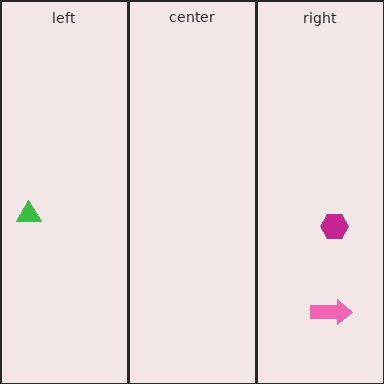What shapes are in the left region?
The green triangle.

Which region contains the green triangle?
The left region.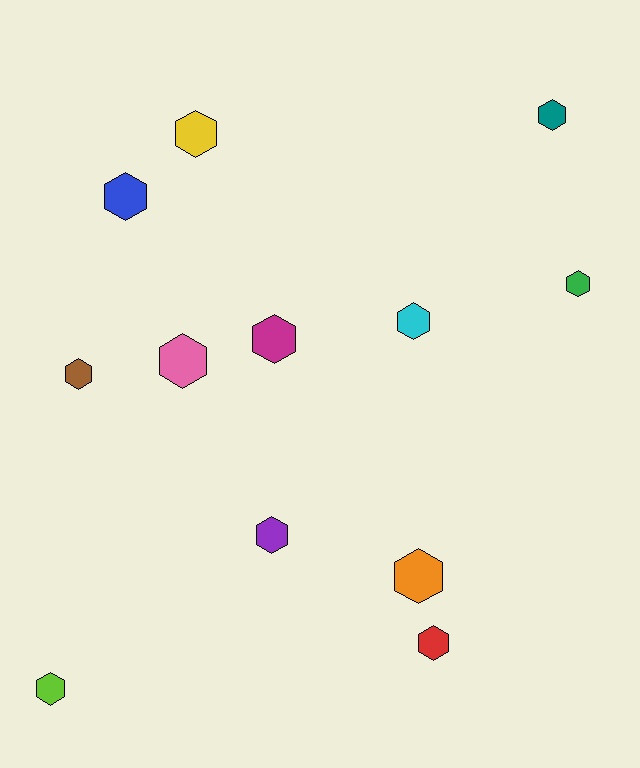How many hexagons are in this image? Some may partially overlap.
There are 12 hexagons.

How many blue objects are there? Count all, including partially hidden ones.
There is 1 blue object.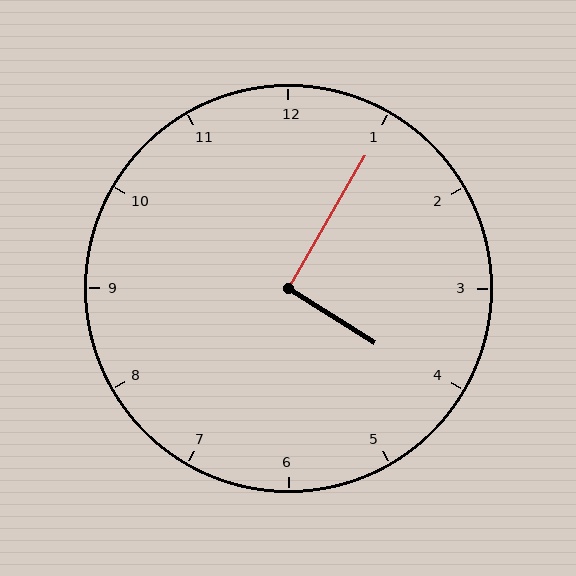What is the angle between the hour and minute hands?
Approximately 92 degrees.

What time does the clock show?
4:05.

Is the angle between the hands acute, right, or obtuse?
It is right.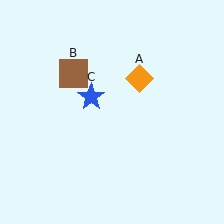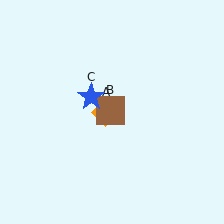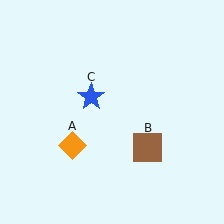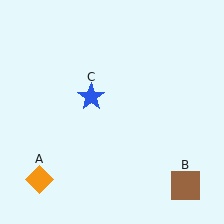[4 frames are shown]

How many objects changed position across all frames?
2 objects changed position: orange diamond (object A), brown square (object B).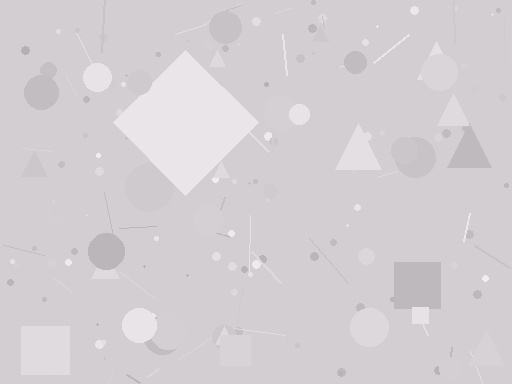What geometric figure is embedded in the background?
A diamond is embedded in the background.